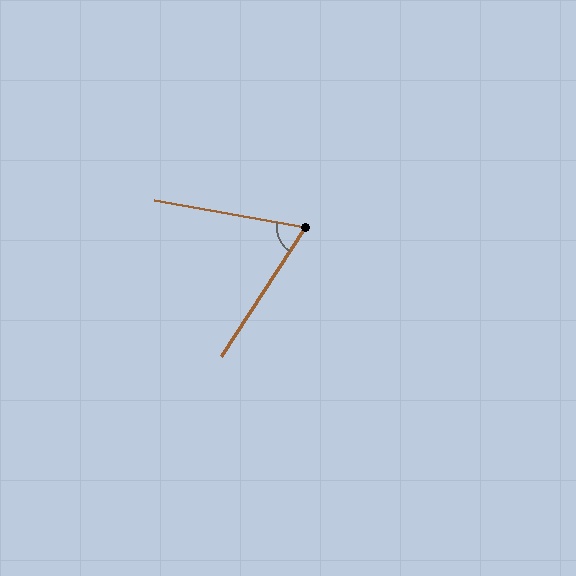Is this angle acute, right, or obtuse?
It is acute.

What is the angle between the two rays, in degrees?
Approximately 67 degrees.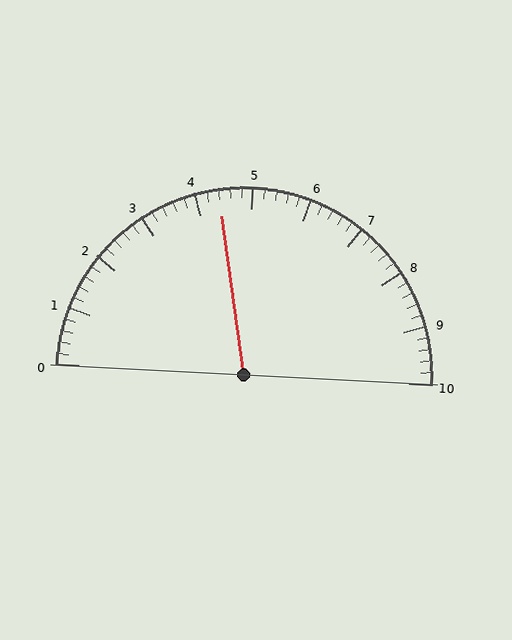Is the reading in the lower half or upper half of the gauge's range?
The reading is in the lower half of the range (0 to 10).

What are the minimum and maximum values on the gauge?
The gauge ranges from 0 to 10.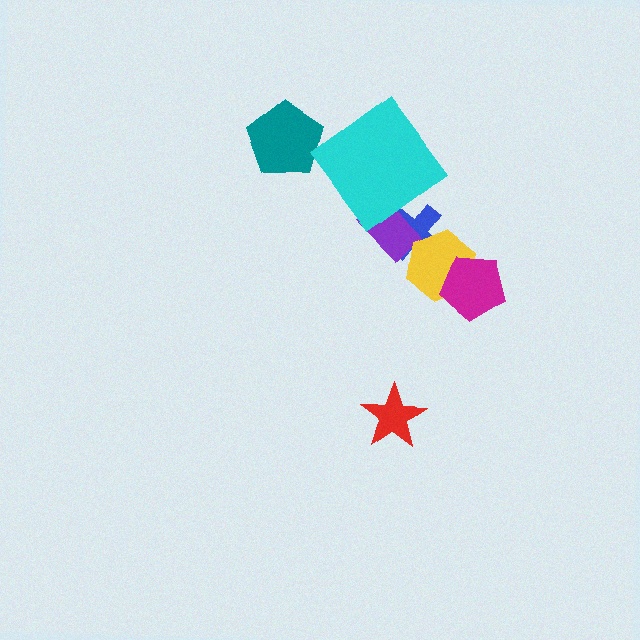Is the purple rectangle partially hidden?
Yes, it is partially covered by another shape.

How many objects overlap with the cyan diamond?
1 object overlaps with the cyan diamond.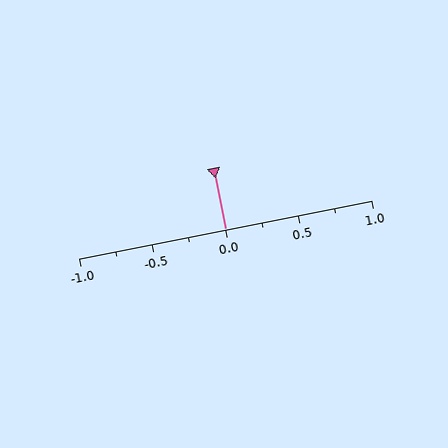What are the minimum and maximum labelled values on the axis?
The axis runs from -1.0 to 1.0.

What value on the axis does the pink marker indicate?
The marker indicates approximately 0.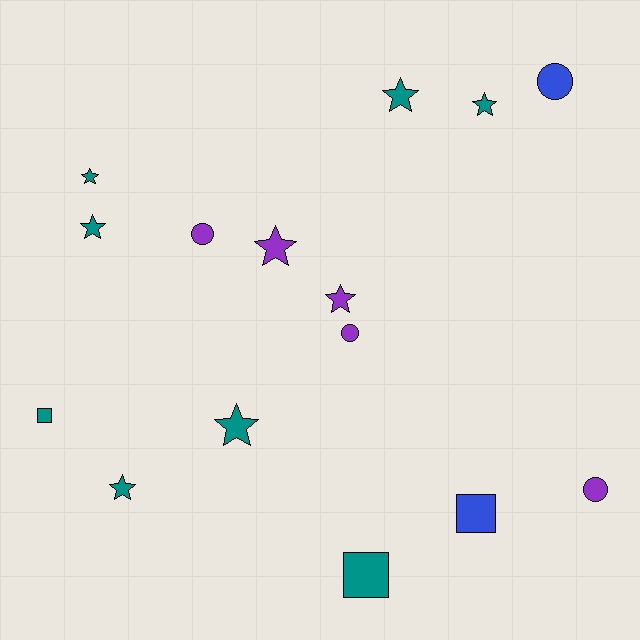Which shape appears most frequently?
Star, with 8 objects.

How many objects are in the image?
There are 15 objects.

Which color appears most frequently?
Teal, with 8 objects.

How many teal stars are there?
There are 6 teal stars.